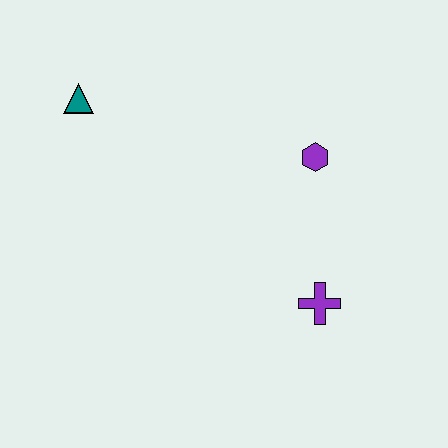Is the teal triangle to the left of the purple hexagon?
Yes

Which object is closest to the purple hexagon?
The purple cross is closest to the purple hexagon.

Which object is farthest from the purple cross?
The teal triangle is farthest from the purple cross.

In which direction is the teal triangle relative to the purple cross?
The teal triangle is to the left of the purple cross.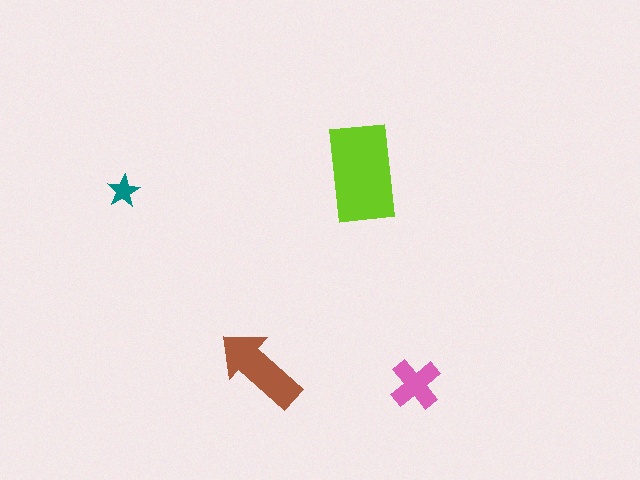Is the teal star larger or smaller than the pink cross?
Smaller.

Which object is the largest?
The lime rectangle.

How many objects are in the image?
There are 4 objects in the image.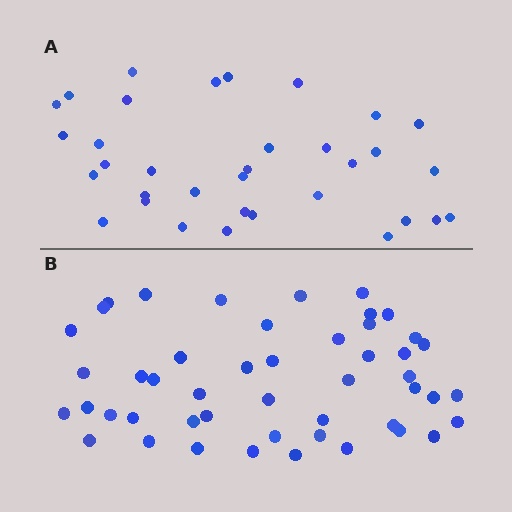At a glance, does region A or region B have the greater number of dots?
Region B (the bottom region) has more dots.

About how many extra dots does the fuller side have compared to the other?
Region B has approximately 15 more dots than region A.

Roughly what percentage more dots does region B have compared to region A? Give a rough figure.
About 40% more.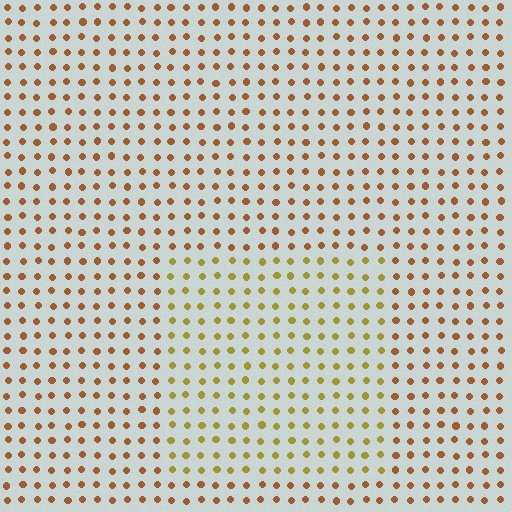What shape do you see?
I see a rectangle.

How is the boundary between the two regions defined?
The boundary is defined purely by a slight shift in hue (about 31 degrees). Spacing, size, and orientation are identical on both sides.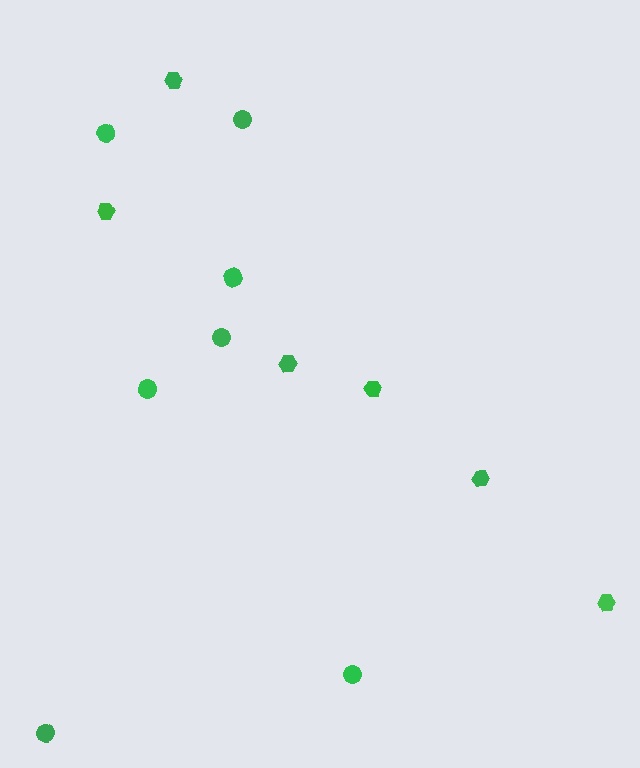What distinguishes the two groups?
There are 2 groups: one group of circles (7) and one group of hexagons (6).